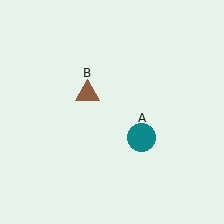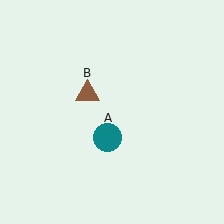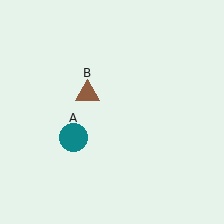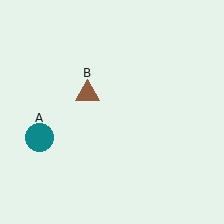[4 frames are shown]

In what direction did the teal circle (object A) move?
The teal circle (object A) moved left.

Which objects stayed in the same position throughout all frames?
Brown triangle (object B) remained stationary.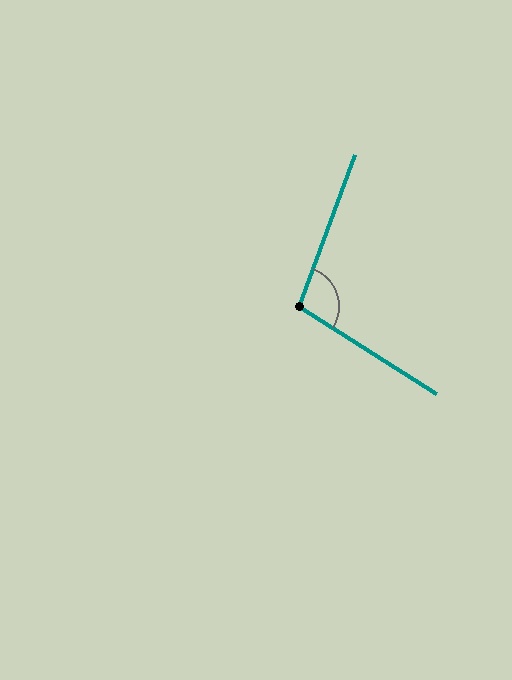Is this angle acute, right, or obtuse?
It is obtuse.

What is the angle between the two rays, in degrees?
Approximately 102 degrees.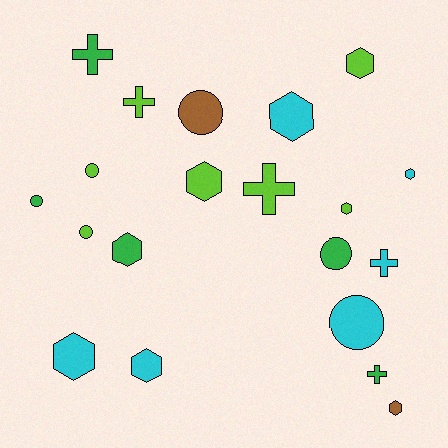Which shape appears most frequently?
Hexagon, with 9 objects.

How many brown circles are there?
There is 1 brown circle.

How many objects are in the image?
There are 20 objects.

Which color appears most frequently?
Lime, with 7 objects.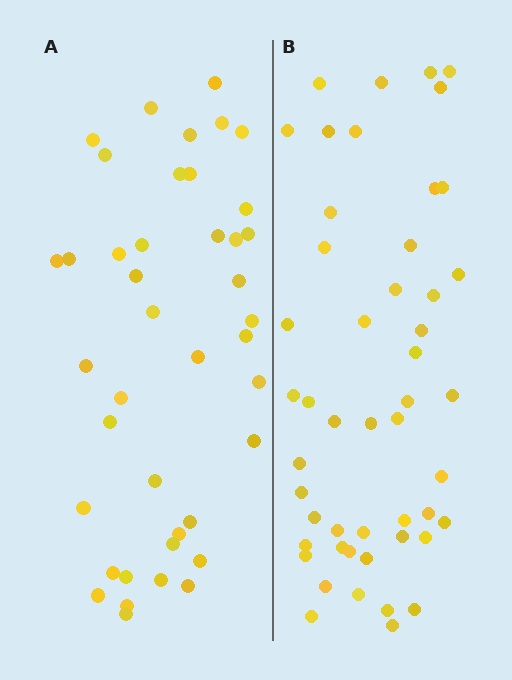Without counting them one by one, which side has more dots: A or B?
Region B (the right region) has more dots.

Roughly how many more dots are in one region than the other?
Region B has roughly 8 or so more dots than region A.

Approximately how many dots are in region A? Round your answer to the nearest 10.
About 40 dots. (The exact count is 41, which rounds to 40.)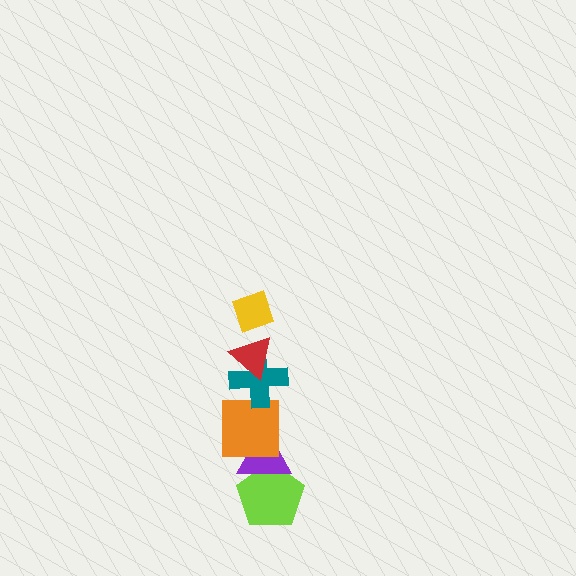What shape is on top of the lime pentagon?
The purple triangle is on top of the lime pentagon.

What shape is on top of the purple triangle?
The orange square is on top of the purple triangle.